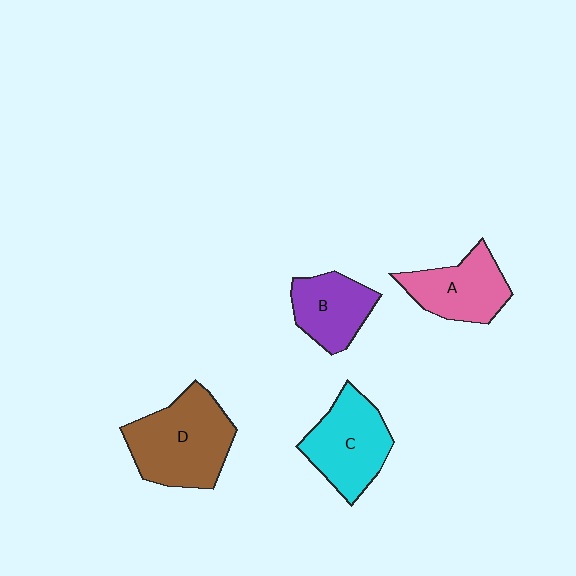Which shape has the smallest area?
Shape B (purple).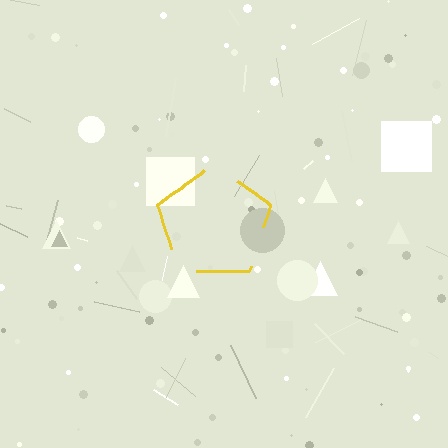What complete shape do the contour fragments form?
The contour fragments form a pentagon.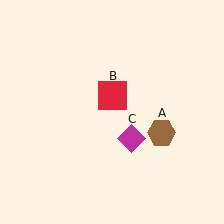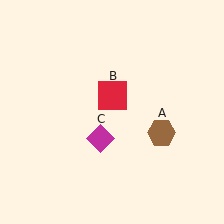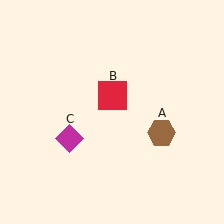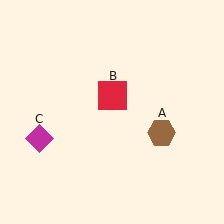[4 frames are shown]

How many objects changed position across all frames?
1 object changed position: magenta diamond (object C).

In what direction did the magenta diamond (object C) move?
The magenta diamond (object C) moved left.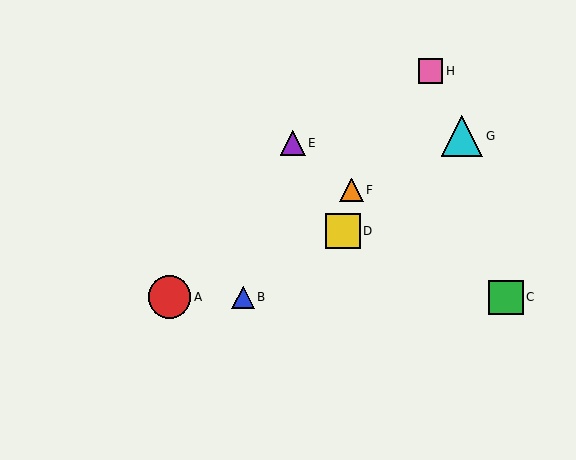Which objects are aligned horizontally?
Objects A, B, C are aligned horizontally.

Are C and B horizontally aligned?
Yes, both are at y≈297.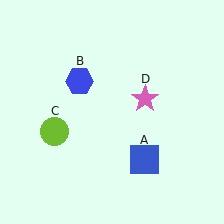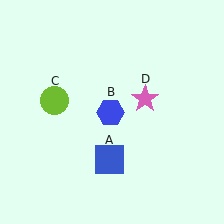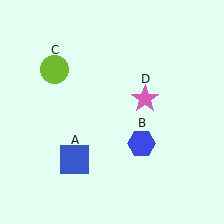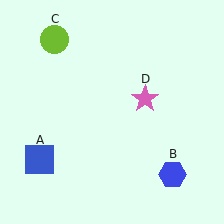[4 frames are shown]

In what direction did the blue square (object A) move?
The blue square (object A) moved left.